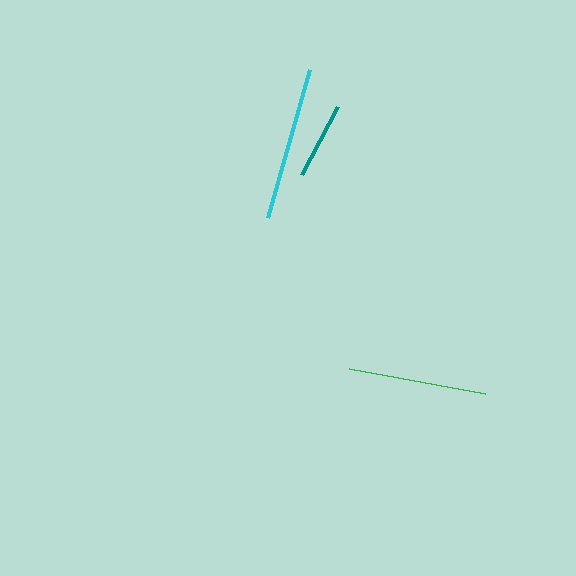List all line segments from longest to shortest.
From longest to shortest: cyan, green, teal.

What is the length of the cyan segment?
The cyan segment is approximately 154 pixels long.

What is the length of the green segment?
The green segment is approximately 138 pixels long.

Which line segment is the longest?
The cyan line is the longest at approximately 154 pixels.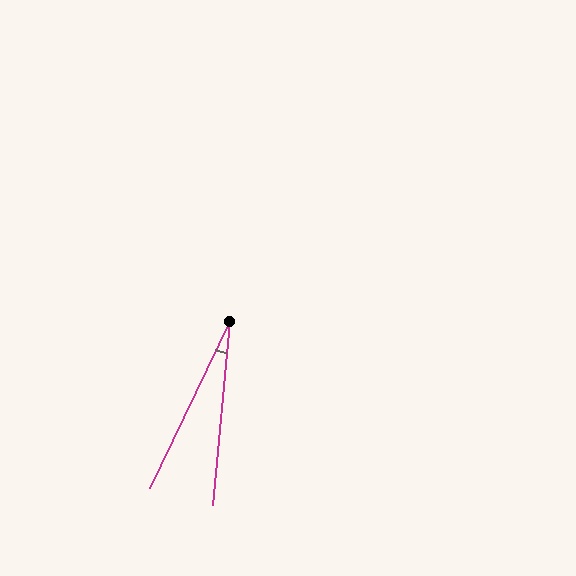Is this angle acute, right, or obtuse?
It is acute.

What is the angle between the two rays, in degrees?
Approximately 20 degrees.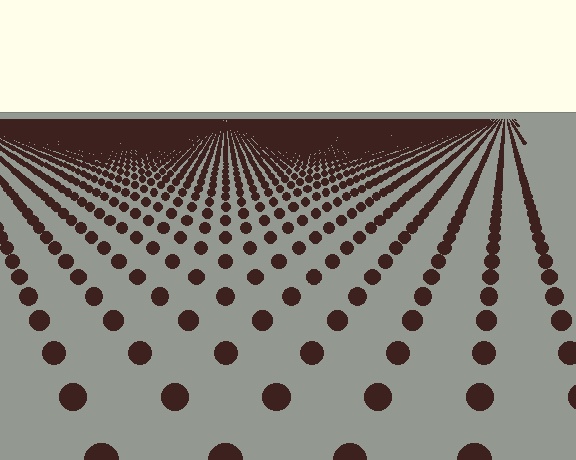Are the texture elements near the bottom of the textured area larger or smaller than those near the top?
Larger. Near the bottom, elements are closer to the viewer and appear at a bigger on-screen size.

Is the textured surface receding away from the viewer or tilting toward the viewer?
The surface is receding away from the viewer. Texture elements get smaller and denser toward the top.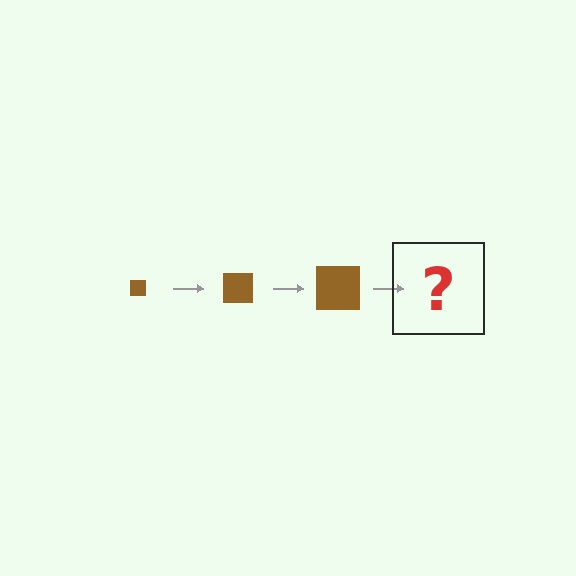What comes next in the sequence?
The next element should be a brown square, larger than the previous one.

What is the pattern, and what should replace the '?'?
The pattern is that the square gets progressively larger each step. The '?' should be a brown square, larger than the previous one.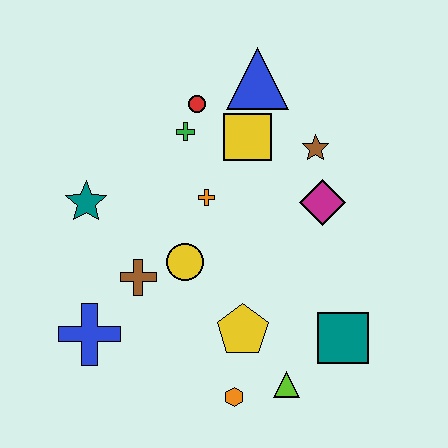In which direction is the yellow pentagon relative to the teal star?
The yellow pentagon is to the right of the teal star.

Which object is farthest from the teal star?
The teal square is farthest from the teal star.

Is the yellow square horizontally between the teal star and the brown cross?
No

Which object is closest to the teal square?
The lime triangle is closest to the teal square.